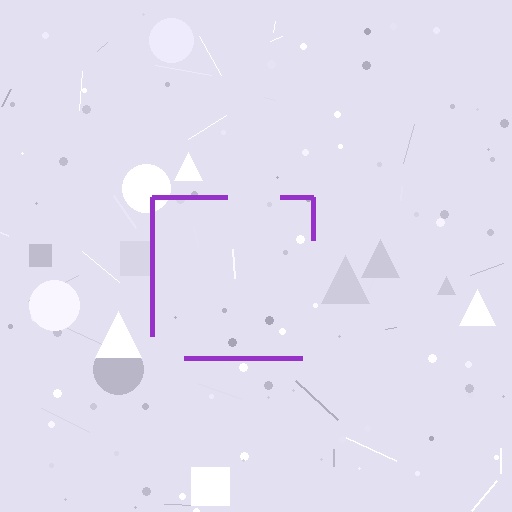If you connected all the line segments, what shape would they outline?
They would outline a square.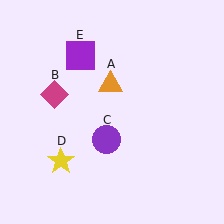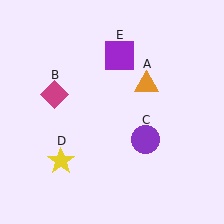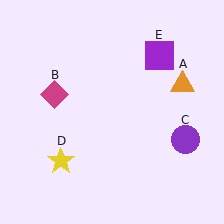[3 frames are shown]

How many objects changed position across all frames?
3 objects changed position: orange triangle (object A), purple circle (object C), purple square (object E).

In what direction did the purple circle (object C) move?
The purple circle (object C) moved right.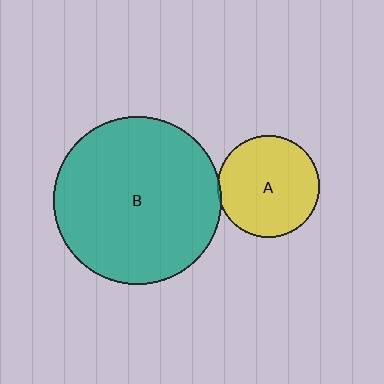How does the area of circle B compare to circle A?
Approximately 2.7 times.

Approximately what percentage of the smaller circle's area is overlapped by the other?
Approximately 5%.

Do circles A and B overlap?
Yes.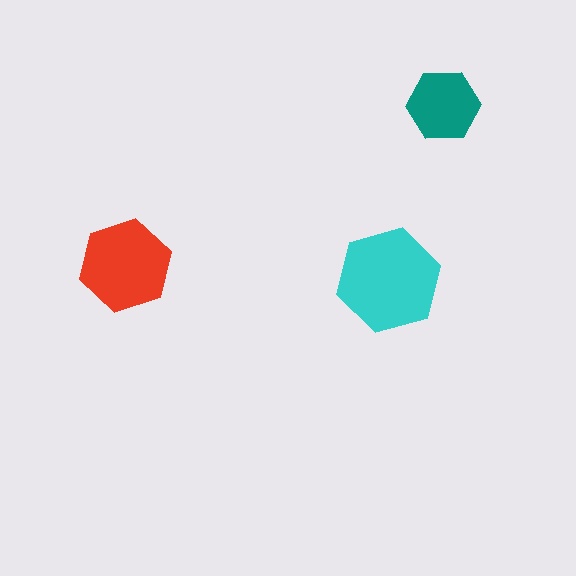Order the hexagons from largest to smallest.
the cyan one, the red one, the teal one.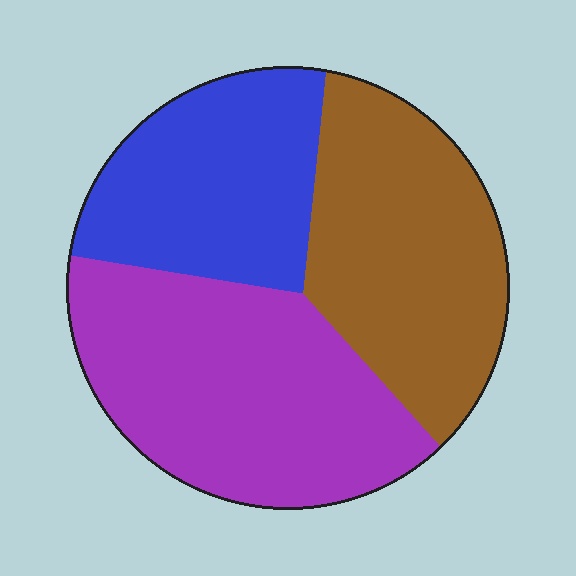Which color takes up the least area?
Blue, at roughly 25%.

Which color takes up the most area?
Purple, at roughly 40%.